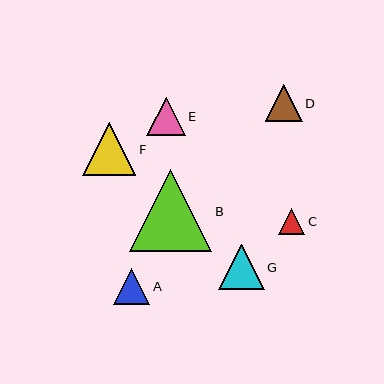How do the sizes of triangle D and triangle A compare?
Triangle D and triangle A are approximately the same size.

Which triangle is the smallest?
Triangle C is the smallest with a size of approximately 26 pixels.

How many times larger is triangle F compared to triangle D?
Triangle F is approximately 1.4 times the size of triangle D.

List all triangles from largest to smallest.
From largest to smallest: B, F, G, E, D, A, C.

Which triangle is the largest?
Triangle B is the largest with a size of approximately 82 pixels.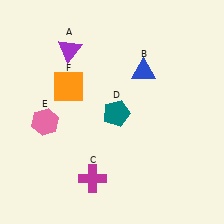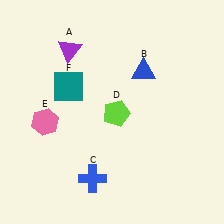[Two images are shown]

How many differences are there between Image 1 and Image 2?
There are 3 differences between the two images.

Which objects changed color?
C changed from magenta to blue. D changed from teal to lime. F changed from orange to teal.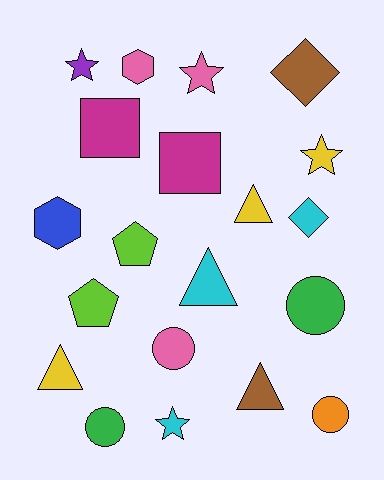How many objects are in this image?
There are 20 objects.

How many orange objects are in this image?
There is 1 orange object.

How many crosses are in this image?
There are no crosses.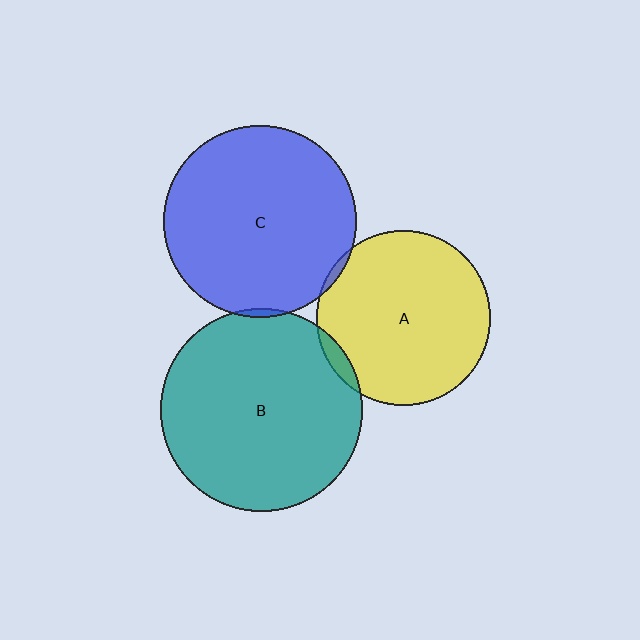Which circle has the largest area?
Circle B (teal).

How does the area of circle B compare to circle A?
Approximately 1.3 times.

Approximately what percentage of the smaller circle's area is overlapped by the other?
Approximately 5%.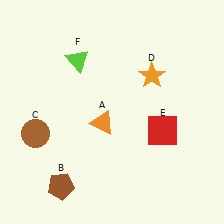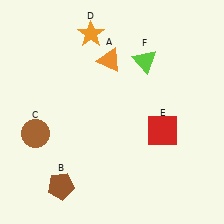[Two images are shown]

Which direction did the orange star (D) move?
The orange star (D) moved left.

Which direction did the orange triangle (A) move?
The orange triangle (A) moved up.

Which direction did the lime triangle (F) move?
The lime triangle (F) moved right.